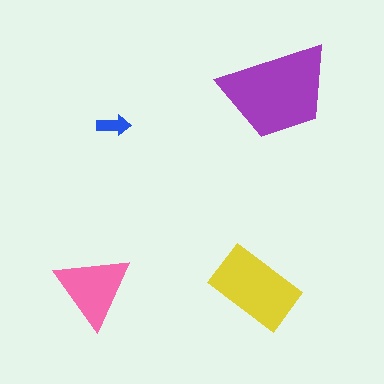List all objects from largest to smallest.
The purple trapezoid, the yellow rectangle, the pink triangle, the blue arrow.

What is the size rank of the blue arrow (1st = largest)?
4th.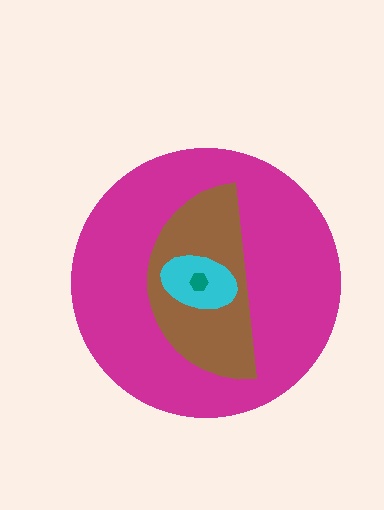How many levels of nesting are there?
4.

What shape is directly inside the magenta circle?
The brown semicircle.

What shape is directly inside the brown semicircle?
The cyan ellipse.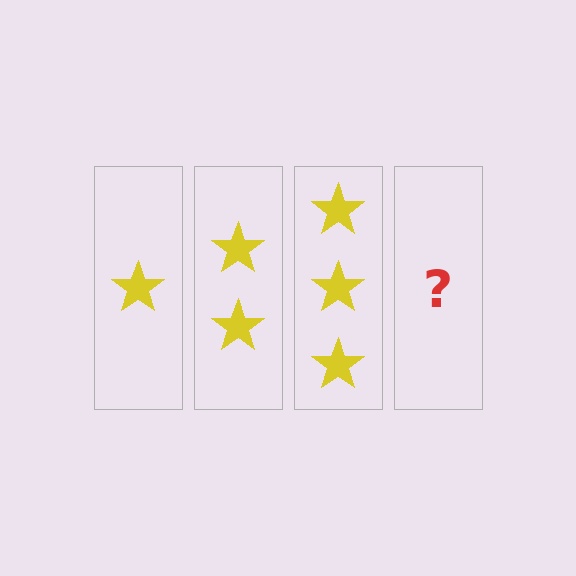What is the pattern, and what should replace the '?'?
The pattern is that each step adds one more star. The '?' should be 4 stars.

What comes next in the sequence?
The next element should be 4 stars.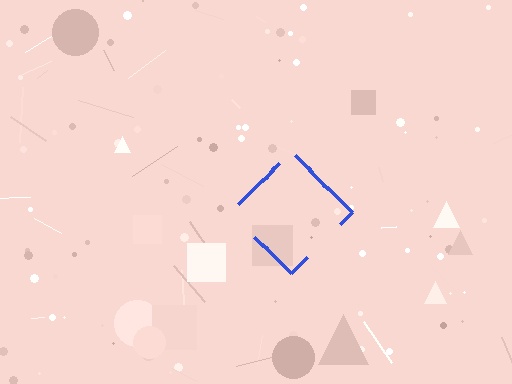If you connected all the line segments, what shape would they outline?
They would outline a diamond.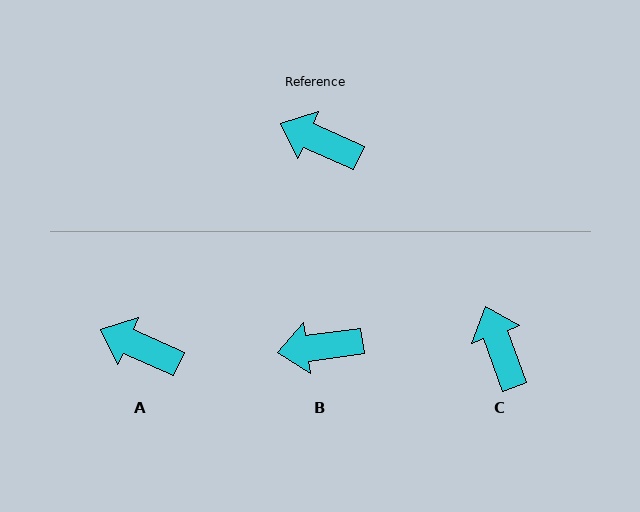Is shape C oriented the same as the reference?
No, it is off by about 46 degrees.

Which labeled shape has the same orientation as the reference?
A.